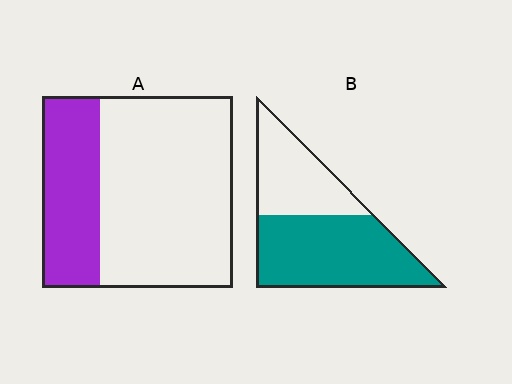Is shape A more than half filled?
No.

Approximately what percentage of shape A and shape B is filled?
A is approximately 30% and B is approximately 60%.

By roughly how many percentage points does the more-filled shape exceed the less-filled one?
By roughly 30 percentage points (B over A).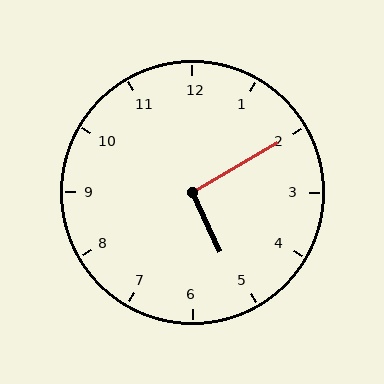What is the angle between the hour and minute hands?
Approximately 95 degrees.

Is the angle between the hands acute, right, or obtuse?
It is right.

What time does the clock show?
5:10.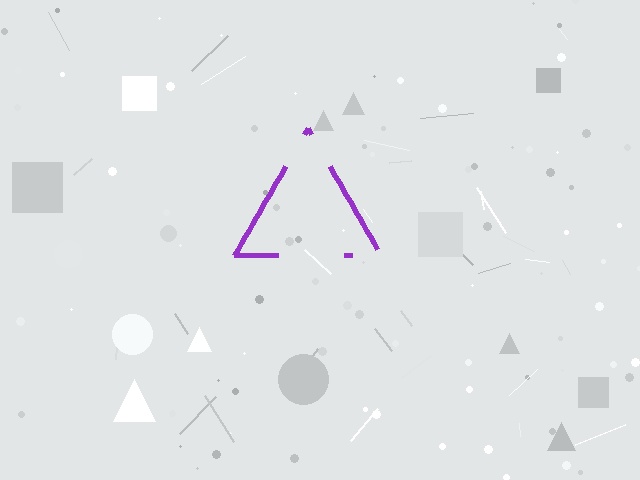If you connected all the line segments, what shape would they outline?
They would outline a triangle.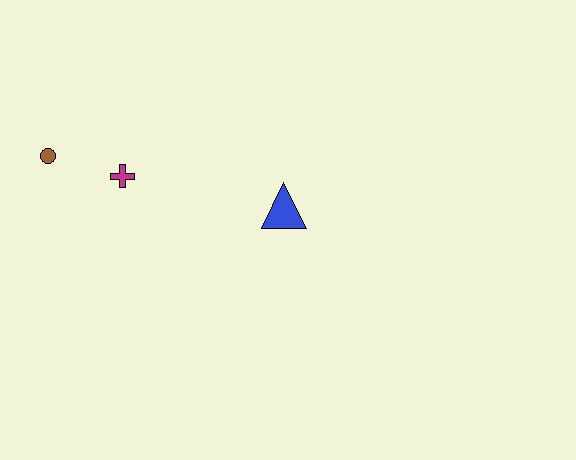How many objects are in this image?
There are 3 objects.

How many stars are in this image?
There are no stars.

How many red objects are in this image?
There are no red objects.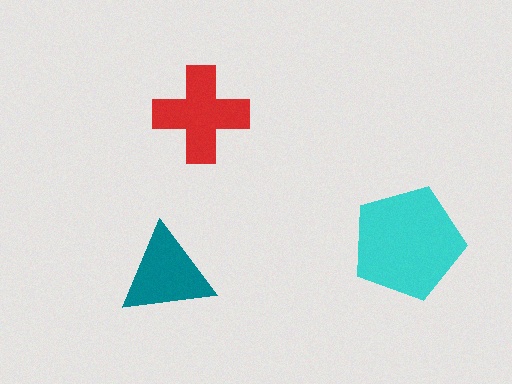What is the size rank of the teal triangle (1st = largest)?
3rd.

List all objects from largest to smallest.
The cyan pentagon, the red cross, the teal triangle.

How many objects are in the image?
There are 3 objects in the image.